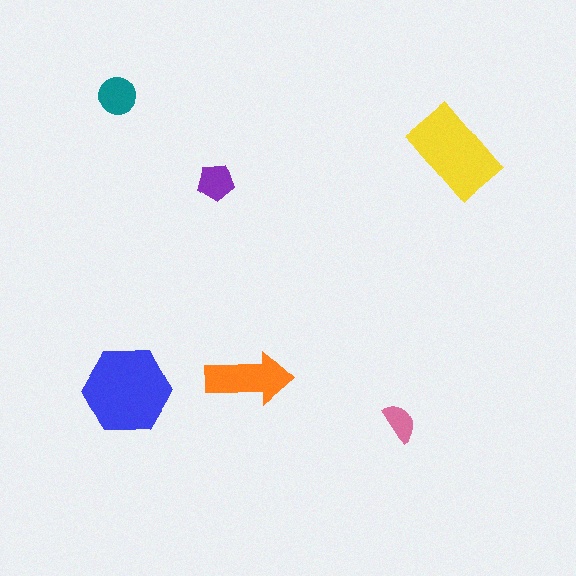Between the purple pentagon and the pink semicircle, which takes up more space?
The purple pentagon.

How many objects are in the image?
There are 6 objects in the image.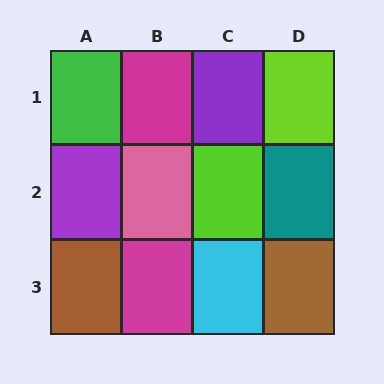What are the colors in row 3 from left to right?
Brown, magenta, cyan, brown.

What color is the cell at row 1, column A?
Green.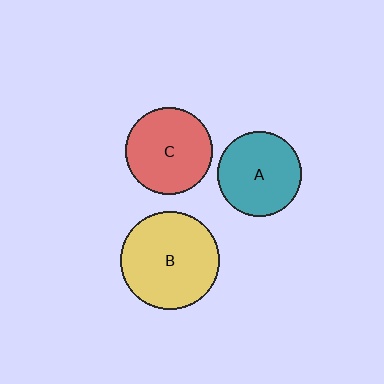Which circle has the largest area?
Circle B (yellow).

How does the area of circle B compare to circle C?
Approximately 1.3 times.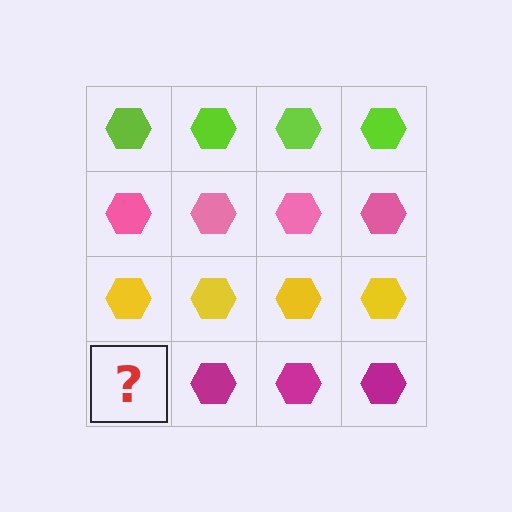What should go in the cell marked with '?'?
The missing cell should contain a magenta hexagon.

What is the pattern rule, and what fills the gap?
The rule is that each row has a consistent color. The gap should be filled with a magenta hexagon.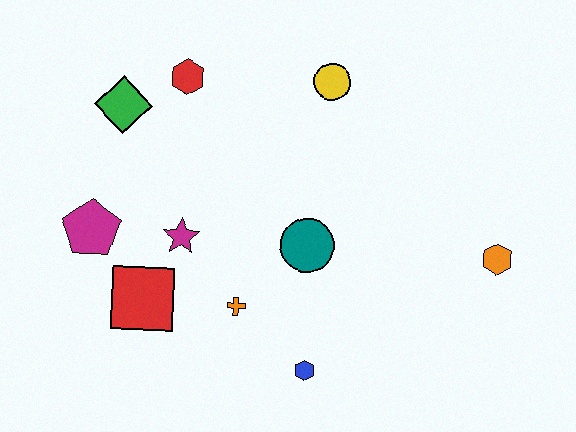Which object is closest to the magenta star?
The red square is closest to the magenta star.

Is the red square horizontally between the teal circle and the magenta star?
No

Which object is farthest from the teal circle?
The green diamond is farthest from the teal circle.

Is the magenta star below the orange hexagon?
No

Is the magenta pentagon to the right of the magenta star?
No